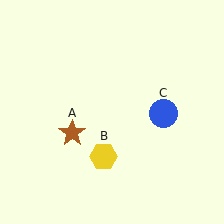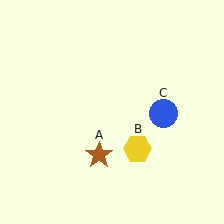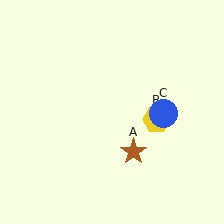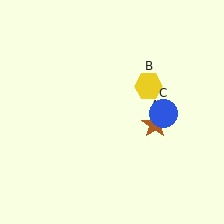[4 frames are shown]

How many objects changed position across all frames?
2 objects changed position: brown star (object A), yellow hexagon (object B).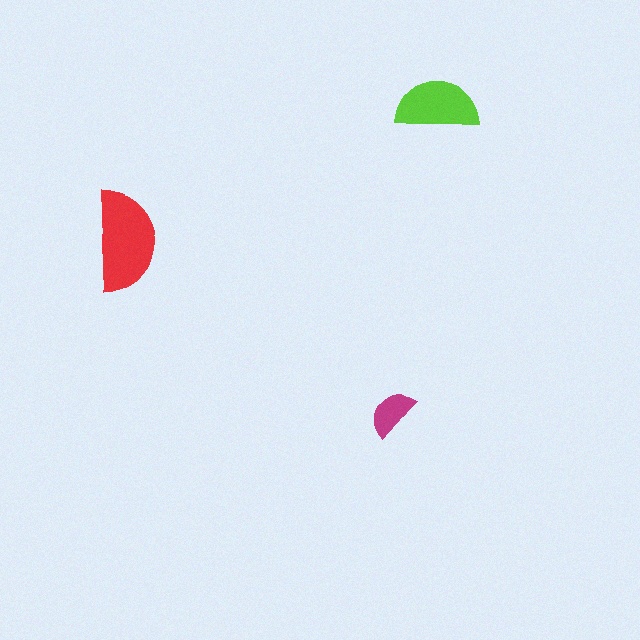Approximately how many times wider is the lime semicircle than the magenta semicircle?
About 1.5 times wider.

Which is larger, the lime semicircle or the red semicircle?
The red one.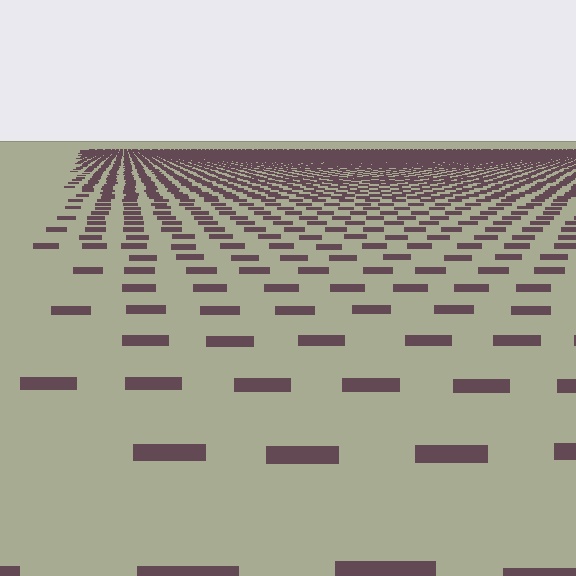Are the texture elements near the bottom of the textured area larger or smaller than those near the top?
Larger. Near the bottom, elements are closer to the viewer and appear at a bigger on-screen size.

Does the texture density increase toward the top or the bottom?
Density increases toward the top.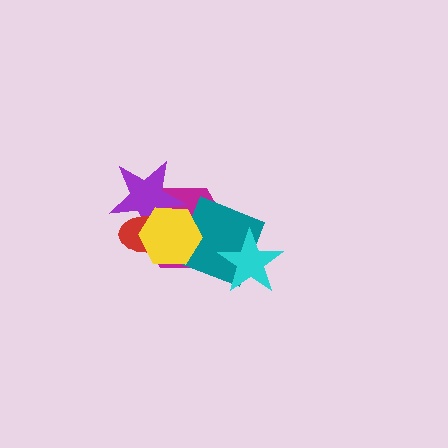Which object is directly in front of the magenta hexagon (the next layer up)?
The purple star is directly in front of the magenta hexagon.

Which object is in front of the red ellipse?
The yellow hexagon is in front of the red ellipse.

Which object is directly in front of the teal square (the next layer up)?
The cyan star is directly in front of the teal square.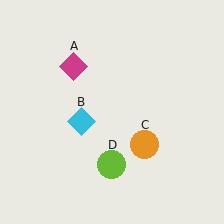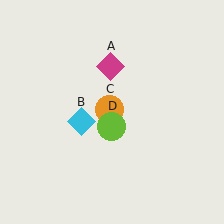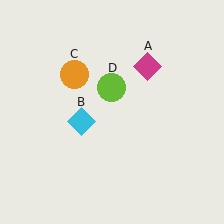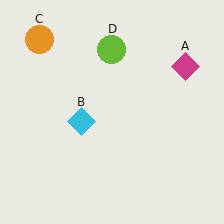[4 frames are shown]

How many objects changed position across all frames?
3 objects changed position: magenta diamond (object A), orange circle (object C), lime circle (object D).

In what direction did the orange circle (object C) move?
The orange circle (object C) moved up and to the left.